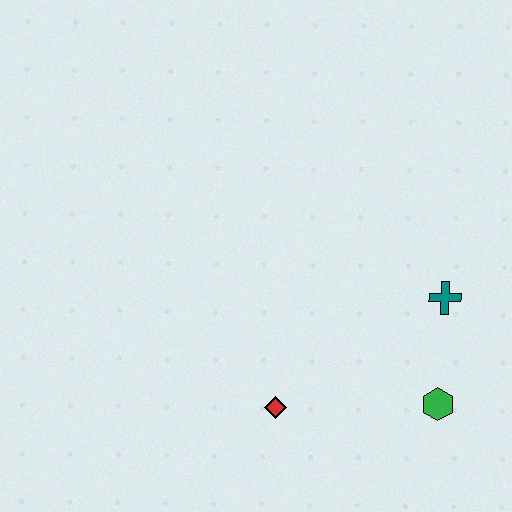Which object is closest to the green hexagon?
The teal cross is closest to the green hexagon.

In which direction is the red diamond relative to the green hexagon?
The red diamond is to the left of the green hexagon.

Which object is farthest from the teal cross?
The red diamond is farthest from the teal cross.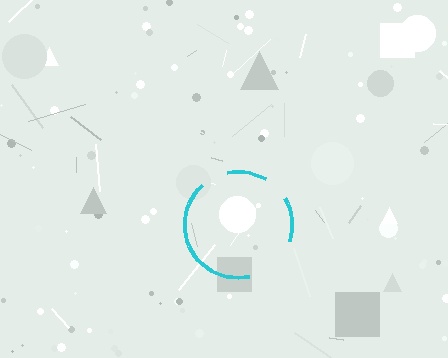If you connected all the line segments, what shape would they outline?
They would outline a circle.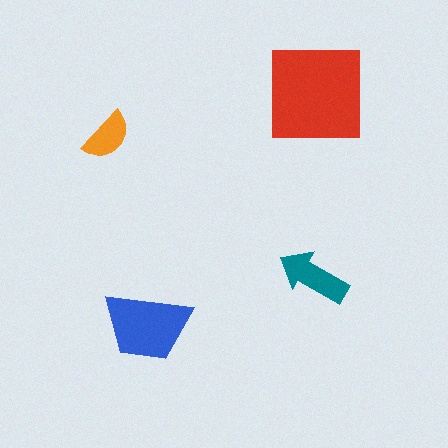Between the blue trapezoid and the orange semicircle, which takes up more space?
The blue trapezoid.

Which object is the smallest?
The orange semicircle.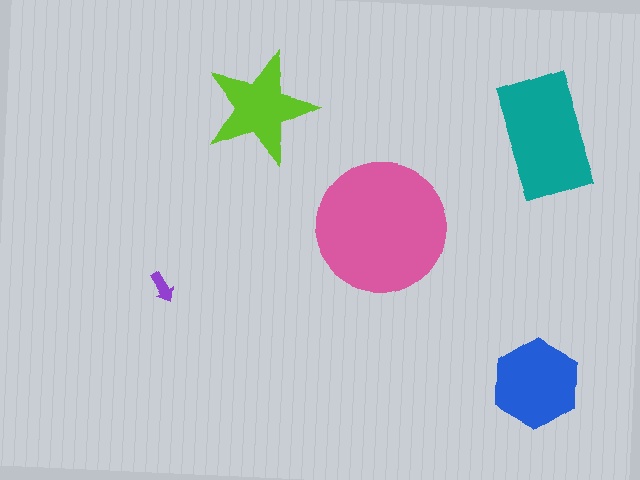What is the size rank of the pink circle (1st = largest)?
1st.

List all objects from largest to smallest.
The pink circle, the teal rectangle, the blue hexagon, the lime star, the purple arrow.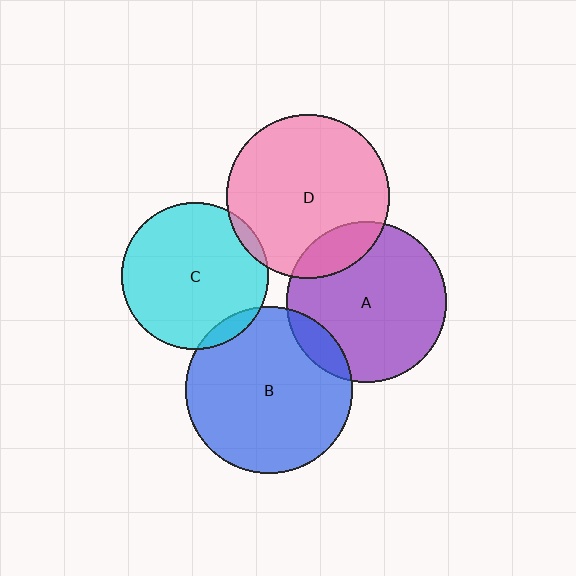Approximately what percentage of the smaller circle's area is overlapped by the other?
Approximately 5%.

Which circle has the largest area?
Circle B (blue).